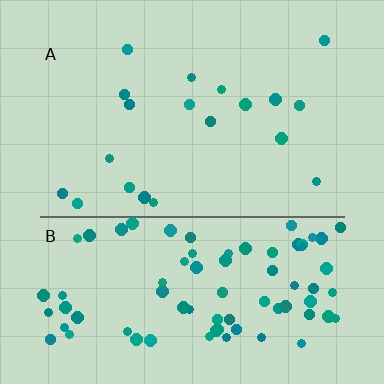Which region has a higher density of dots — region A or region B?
B (the bottom).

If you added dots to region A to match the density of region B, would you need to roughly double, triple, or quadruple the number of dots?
Approximately quadruple.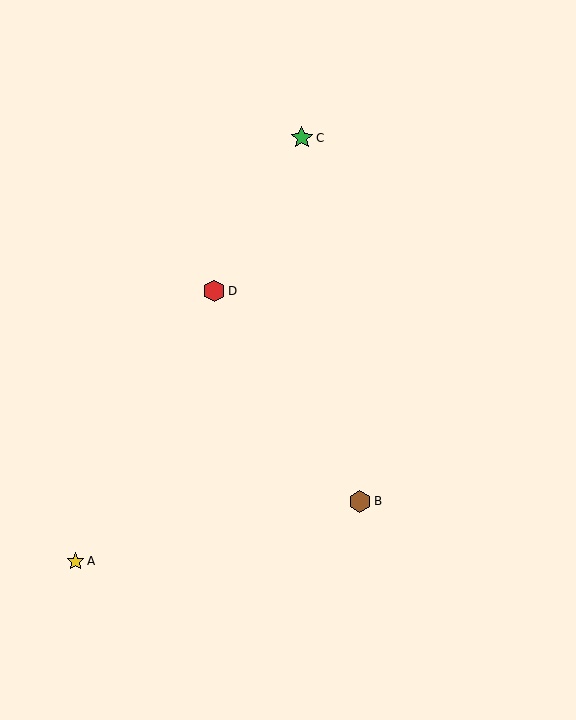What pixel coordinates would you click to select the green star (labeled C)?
Click at (302, 138) to select the green star C.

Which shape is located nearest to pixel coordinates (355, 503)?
The brown hexagon (labeled B) at (360, 501) is nearest to that location.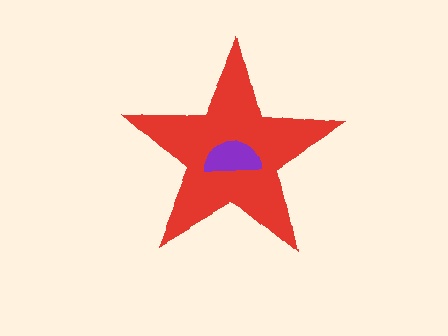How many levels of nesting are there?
2.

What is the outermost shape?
The red star.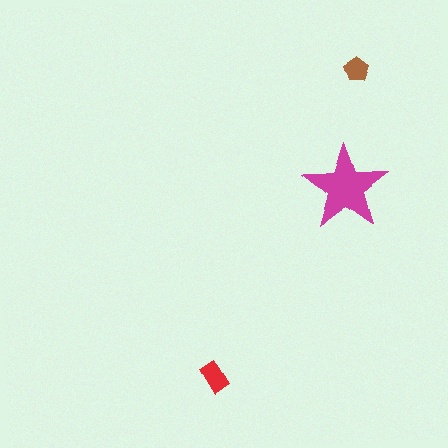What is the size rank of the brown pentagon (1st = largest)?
3rd.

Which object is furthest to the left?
The red rectangle is leftmost.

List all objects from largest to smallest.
The magenta star, the red rectangle, the brown pentagon.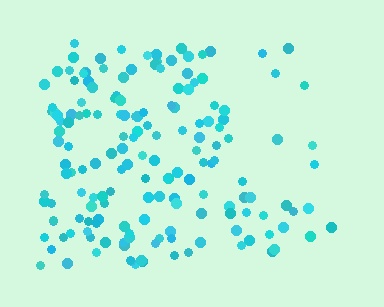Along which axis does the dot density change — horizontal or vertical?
Horizontal.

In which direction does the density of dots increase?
From right to left, with the left side densest.